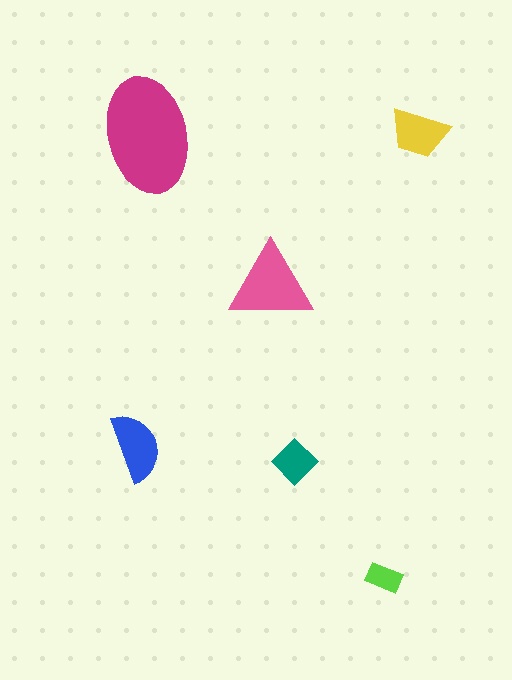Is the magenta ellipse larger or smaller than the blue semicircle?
Larger.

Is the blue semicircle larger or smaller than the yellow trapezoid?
Larger.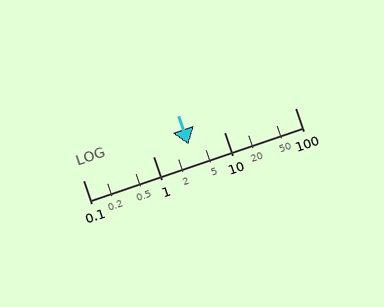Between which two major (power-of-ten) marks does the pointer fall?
The pointer is between 1 and 10.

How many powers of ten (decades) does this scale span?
The scale spans 3 decades, from 0.1 to 100.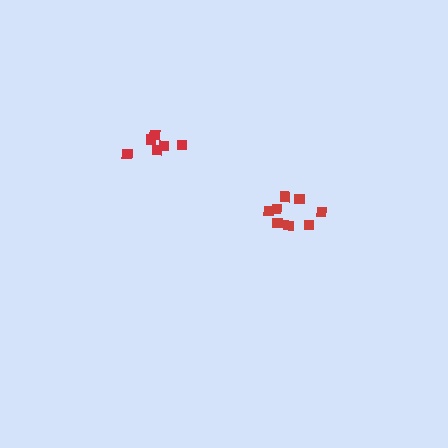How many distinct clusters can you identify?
There are 2 distinct clusters.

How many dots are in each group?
Group 1: 8 dots, Group 2: 6 dots (14 total).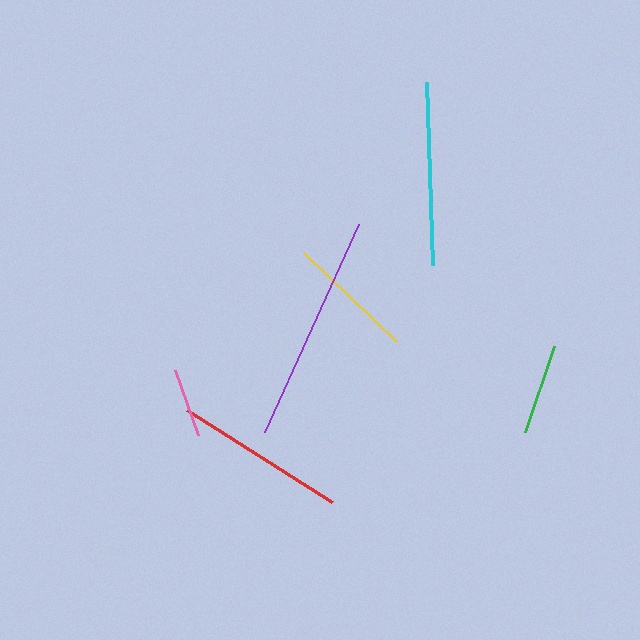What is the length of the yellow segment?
The yellow segment is approximately 129 pixels long.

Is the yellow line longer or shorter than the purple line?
The purple line is longer than the yellow line.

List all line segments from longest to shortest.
From longest to shortest: purple, cyan, red, yellow, green, pink.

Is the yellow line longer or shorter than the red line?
The red line is longer than the yellow line.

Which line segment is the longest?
The purple line is the longest at approximately 228 pixels.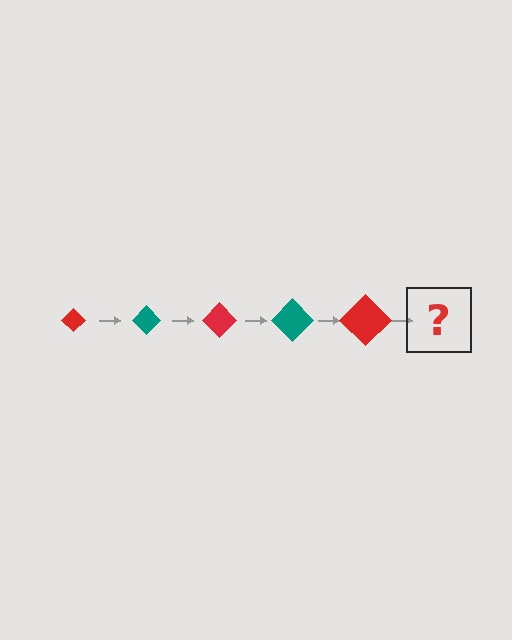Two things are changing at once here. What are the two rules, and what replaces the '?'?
The two rules are that the diamond grows larger each step and the color cycles through red and teal. The '?' should be a teal diamond, larger than the previous one.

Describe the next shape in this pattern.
It should be a teal diamond, larger than the previous one.